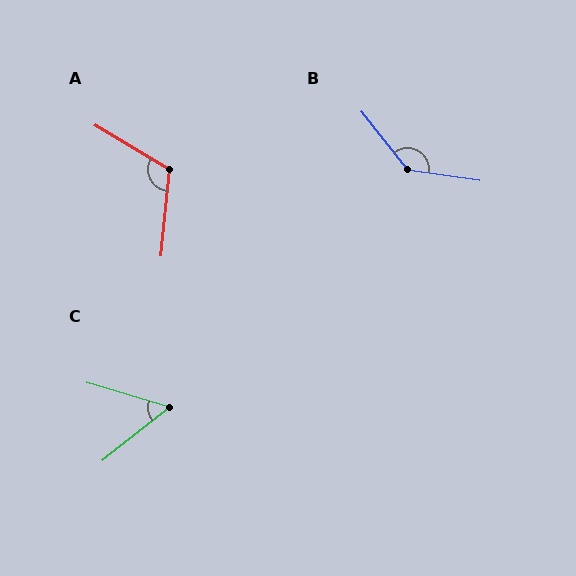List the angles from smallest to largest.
C (55°), A (116°), B (136°).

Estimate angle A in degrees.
Approximately 116 degrees.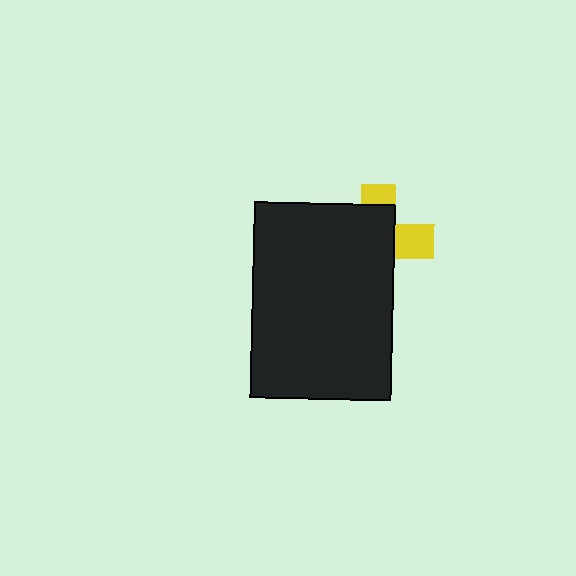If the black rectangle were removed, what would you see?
You would see the complete yellow cross.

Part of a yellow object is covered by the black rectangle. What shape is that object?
It is a cross.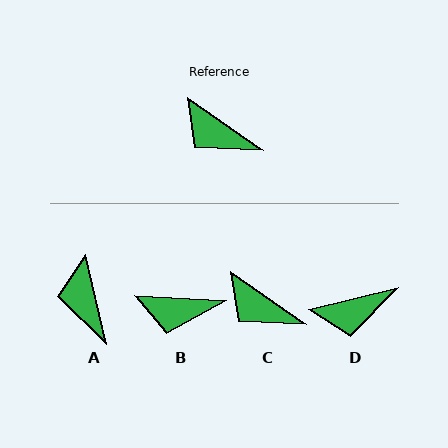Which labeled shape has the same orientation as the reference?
C.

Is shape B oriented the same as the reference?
No, it is off by about 32 degrees.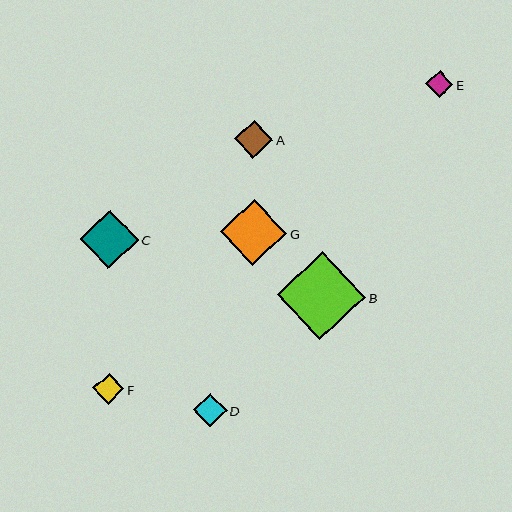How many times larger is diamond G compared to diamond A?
Diamond G is approximately 1.7 times the size of diamond A.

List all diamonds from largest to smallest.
From largest to smallest: B, G, C, A, D, F, E.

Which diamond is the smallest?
Diamond E is the smallest with a size of approximately 28 pixels.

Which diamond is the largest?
Diamond B is the largest with a size of approximately 88 pixels.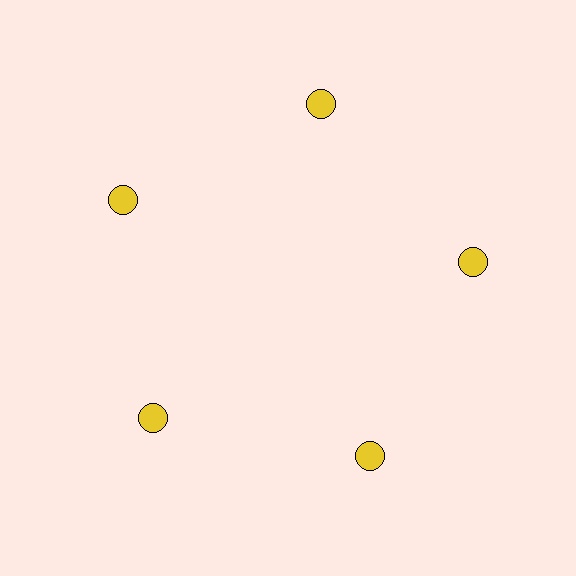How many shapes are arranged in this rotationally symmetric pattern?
There are 5 shapes, arranged in 5 groups of 1.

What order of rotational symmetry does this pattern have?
This pattern has 5-fold rotational symmetry.